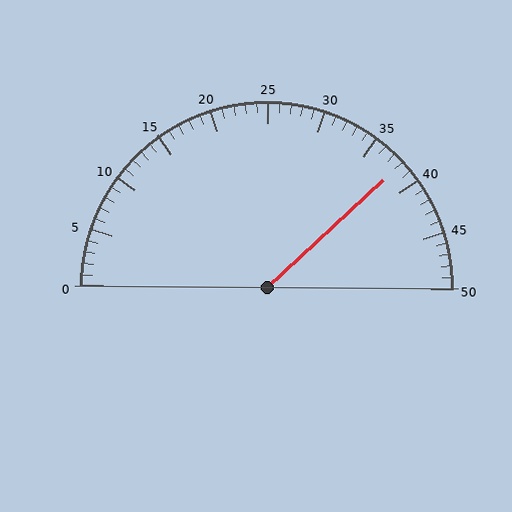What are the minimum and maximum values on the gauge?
The gauge ranges from 0 to 50.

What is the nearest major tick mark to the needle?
The nearest major tick mark is 40.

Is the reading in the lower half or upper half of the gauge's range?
The reading is in the upper half of the range (0 to 50).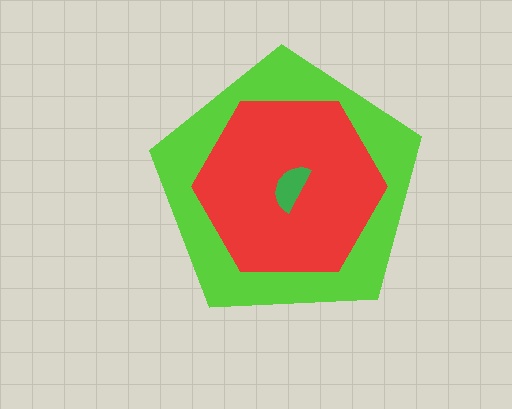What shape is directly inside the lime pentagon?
The red hexagon.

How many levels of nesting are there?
3.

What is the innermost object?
The green semicircle.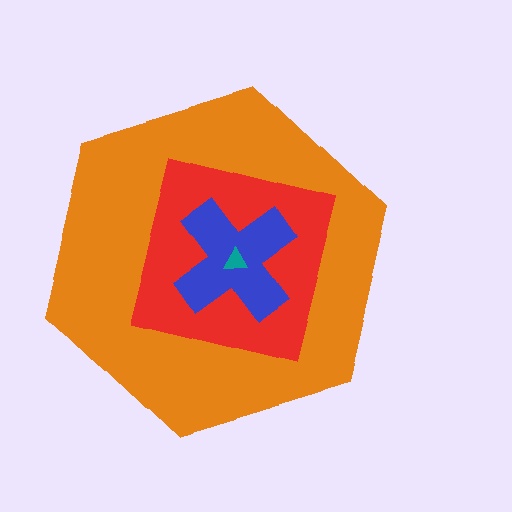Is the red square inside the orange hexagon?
Yes.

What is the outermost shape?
The orange hexagon.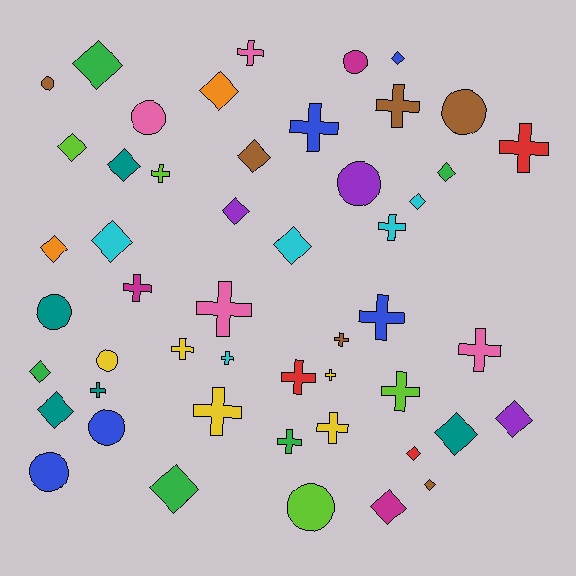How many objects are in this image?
There are 50 objects.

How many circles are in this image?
There are 10 circles.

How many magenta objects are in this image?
There are 3 magenta objects.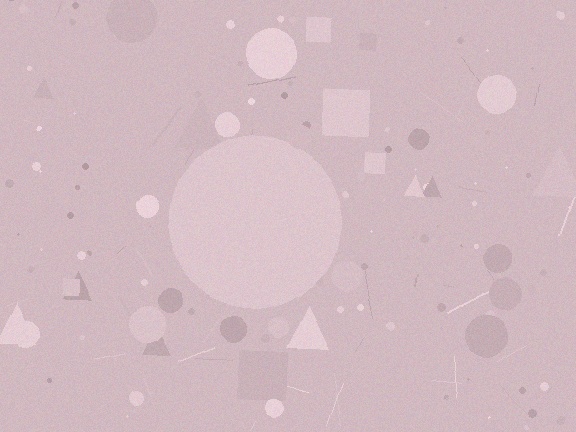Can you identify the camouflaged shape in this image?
The camouflaged shape is a circle.